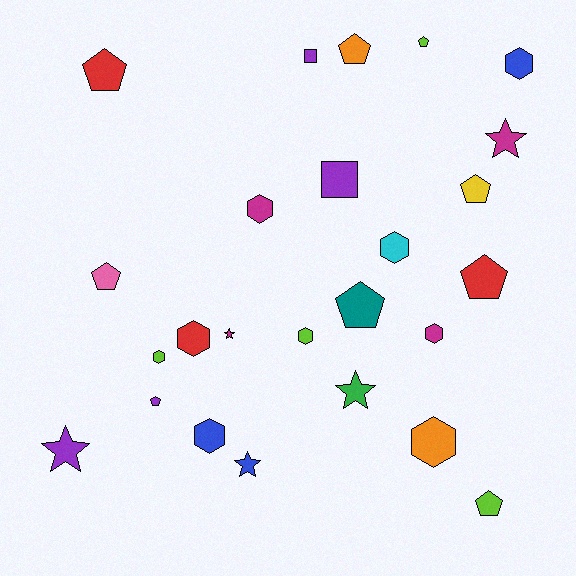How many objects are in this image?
There are 25 objects.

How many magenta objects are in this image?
There are 4 magenta objects.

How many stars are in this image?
There are 5 stars.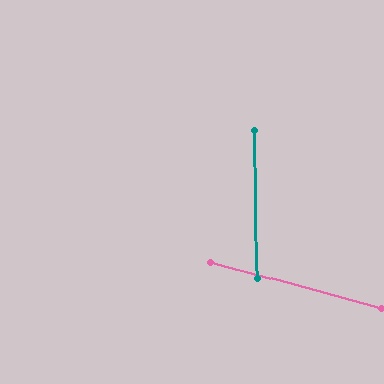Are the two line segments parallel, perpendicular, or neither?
Neither parallel nor perpendicular — they differ by about 74°.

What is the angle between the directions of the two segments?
Approximately 74 degrees.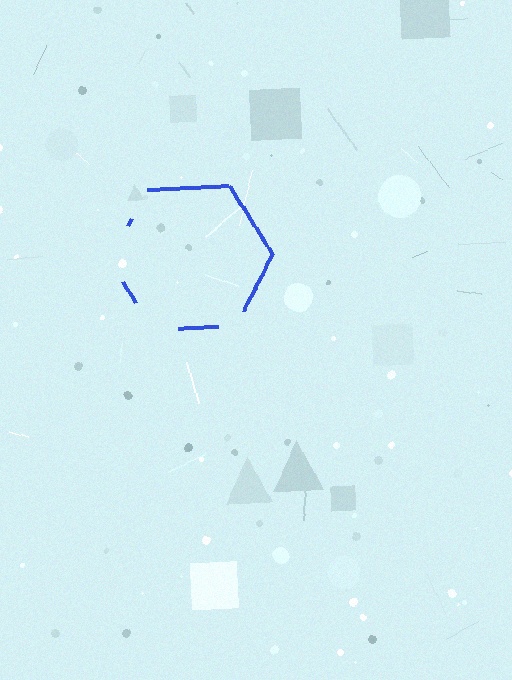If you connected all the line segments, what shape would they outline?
They would outline a hexagon.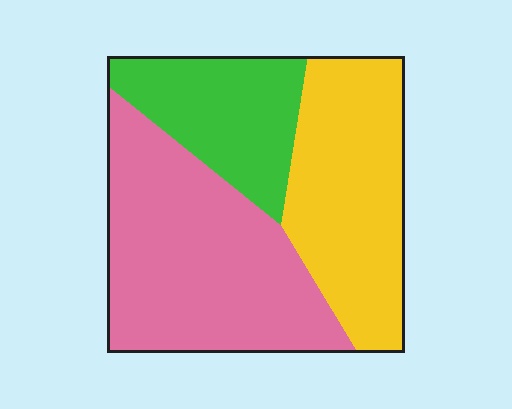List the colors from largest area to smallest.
From largest to smallest: pink, yellow, green.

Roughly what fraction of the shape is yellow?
Yellow covers about 35% of the shape.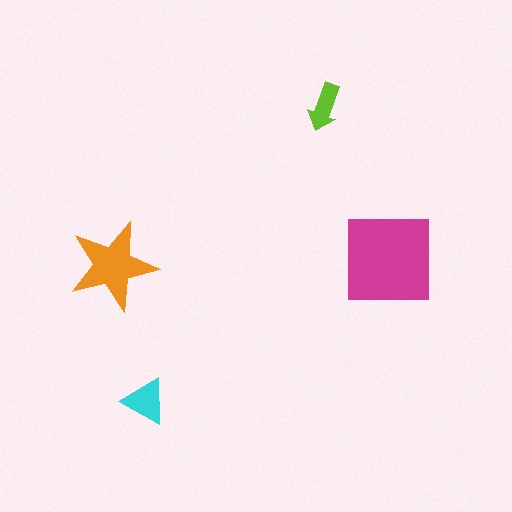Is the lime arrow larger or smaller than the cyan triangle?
Smaller.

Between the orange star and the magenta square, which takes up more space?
The magenta square.